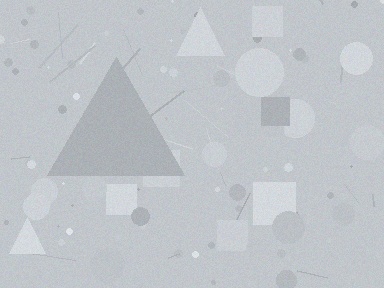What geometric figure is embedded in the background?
A triangle is embedded in the background.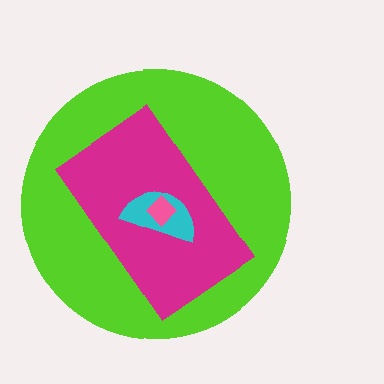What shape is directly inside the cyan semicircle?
The pink diamond.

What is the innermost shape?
The pink diamond.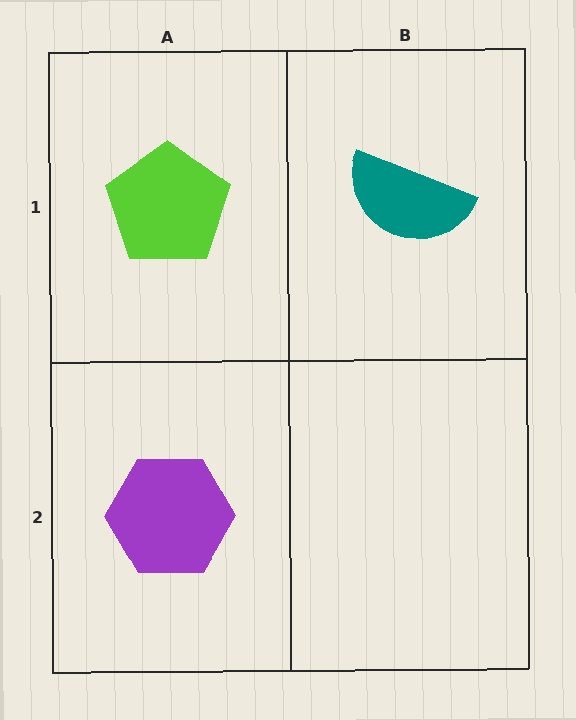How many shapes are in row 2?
1 shape.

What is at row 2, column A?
A purple hexagon.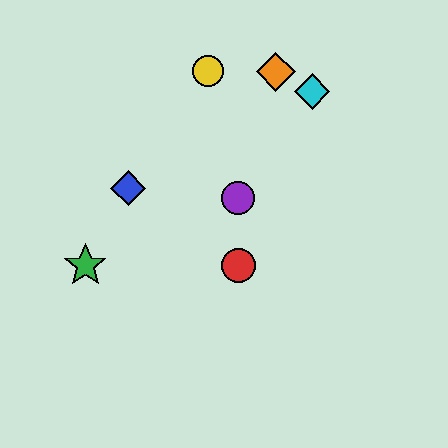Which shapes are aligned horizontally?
The red circle, the green star are aligned horizontally.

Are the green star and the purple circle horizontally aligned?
No, the green star is at y≈266 and the purple circle is at y≈198.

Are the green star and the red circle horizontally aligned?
Yes, both are at y≈266.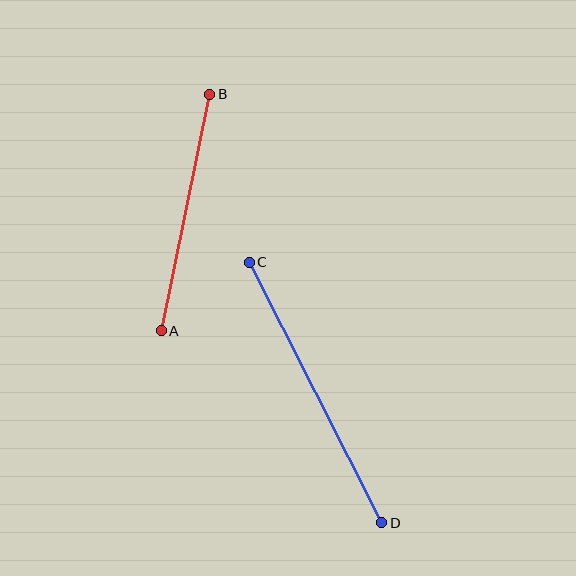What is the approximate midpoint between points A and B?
The midpoint is at approximately (185, 213) pixels.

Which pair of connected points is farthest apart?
Points C and D are farthest apart.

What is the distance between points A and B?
The distance is approximately 241 pixels.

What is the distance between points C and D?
The distance is approximately 292 pixels.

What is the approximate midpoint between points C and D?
The midpoint is at approximately (316, 392) pixels.